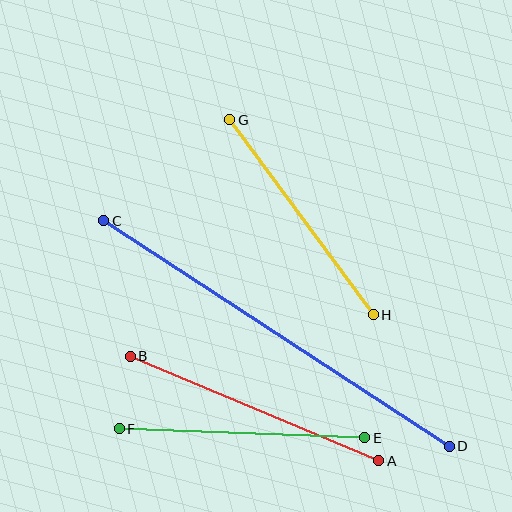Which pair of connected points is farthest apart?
Points C and D are farthest apart.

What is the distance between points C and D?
The distance is approximately 413 pixels.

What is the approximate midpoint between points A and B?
The midpoint is at approximately (255, 409) pixels.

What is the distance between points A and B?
The distance is approximately 270 pixels.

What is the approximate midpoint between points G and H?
The midpoint is at approximately (301, 217) pixels.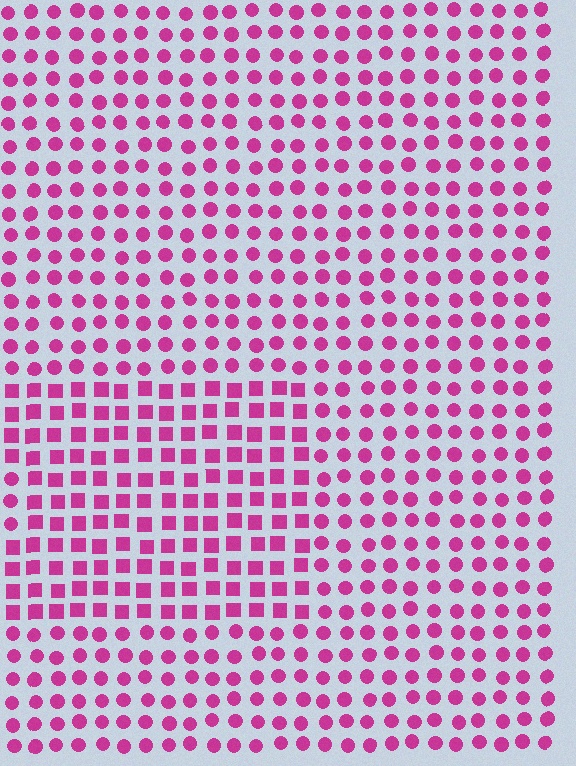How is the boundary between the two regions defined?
The boundary is defined by a change in element shape: squares inside vs. circles outside. All elements share the same color and spacing.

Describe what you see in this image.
The image is filled with small magenta elements arranged in a uniform grid. A rectangle-shaped region contains squares, while the surrounding area contains circles. The boundary is defined purely by the change in element shape.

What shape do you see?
I see a rectangle.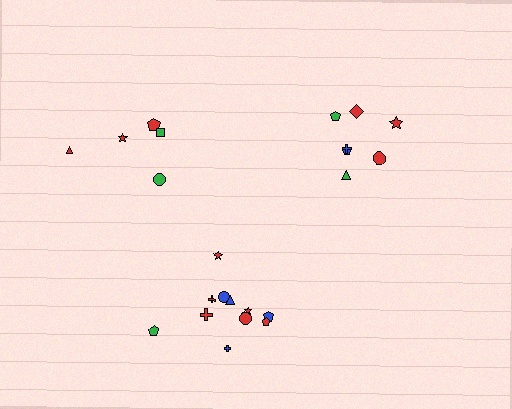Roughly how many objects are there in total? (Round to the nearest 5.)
Roughly 25 objects in total.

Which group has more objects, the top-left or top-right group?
The top-right group.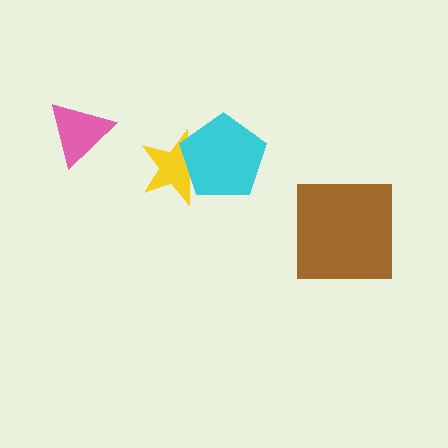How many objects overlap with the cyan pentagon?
1 object overlaps with the cyan pentagon.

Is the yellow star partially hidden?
Yes, it is partially covered by another shape.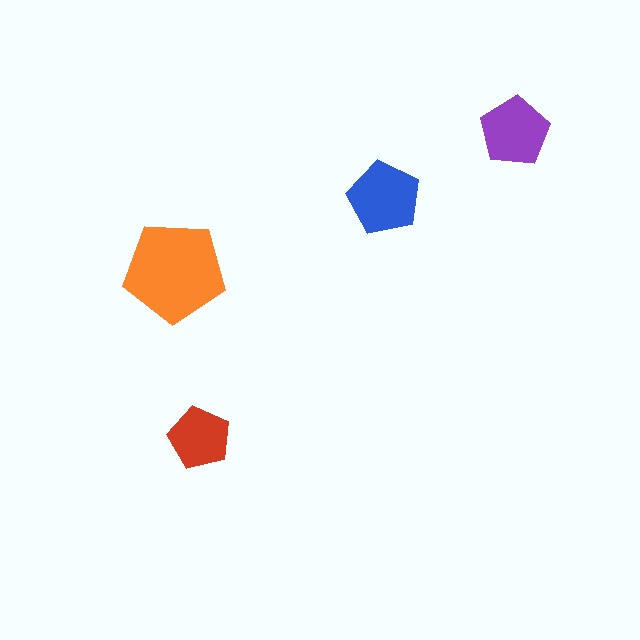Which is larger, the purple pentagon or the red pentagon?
The purple one.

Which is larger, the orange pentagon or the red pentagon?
The orange one.